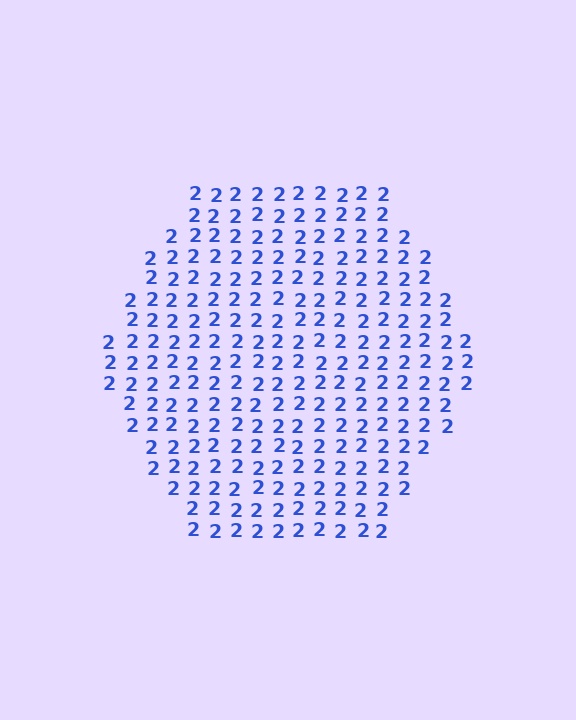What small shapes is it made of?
It is made of small digit 2's.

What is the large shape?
The large shape is a hexagon.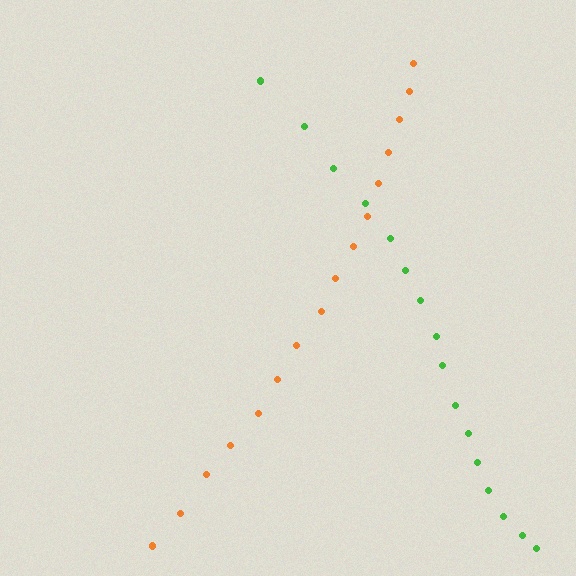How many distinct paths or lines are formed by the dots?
There are 2 distinct paths.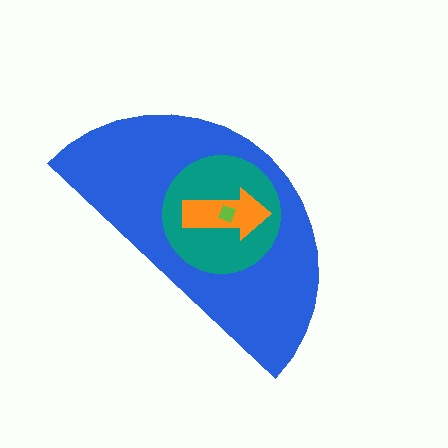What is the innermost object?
The lime square.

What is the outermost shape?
The blue semicircle.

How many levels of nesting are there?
4.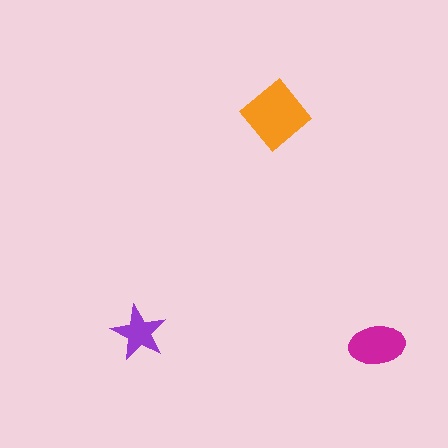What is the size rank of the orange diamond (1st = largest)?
1st.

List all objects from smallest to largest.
The purple star, the magenta ellipse, the orange diamond.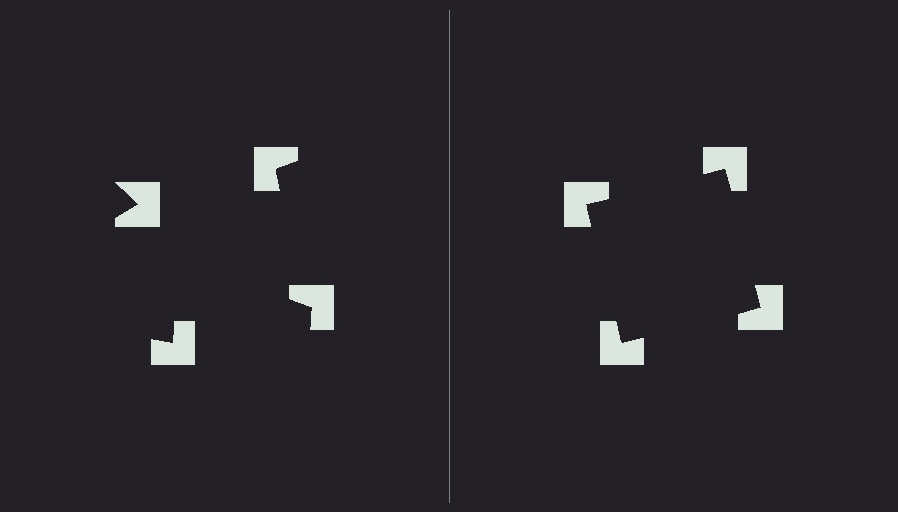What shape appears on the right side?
An illusory square.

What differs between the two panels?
The notched squares are positioned identically on both sides; only the wedge orientations differ. On the right they align to a square; on the left they are misaligned.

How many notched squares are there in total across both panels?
8 — 4 on each side.